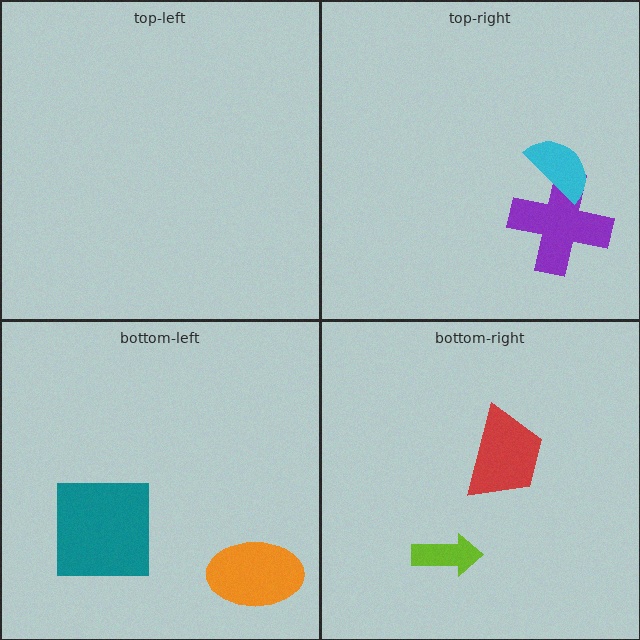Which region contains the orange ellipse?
The bottom-left region.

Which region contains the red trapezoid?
The bottom-right region.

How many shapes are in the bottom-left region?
2.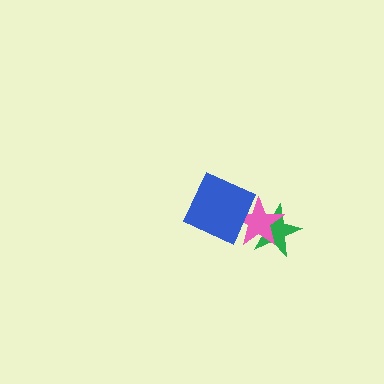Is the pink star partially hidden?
Yes, it is partially covered by another shape.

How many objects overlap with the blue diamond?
1 object overlaps with the blue diamond.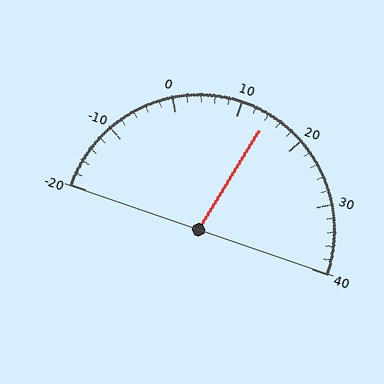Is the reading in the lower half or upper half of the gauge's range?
The reading is in the upper half of the range (-20 to 40).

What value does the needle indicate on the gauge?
The needle indicates approximately 14.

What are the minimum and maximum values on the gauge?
The gauge ranges from -20 to 40.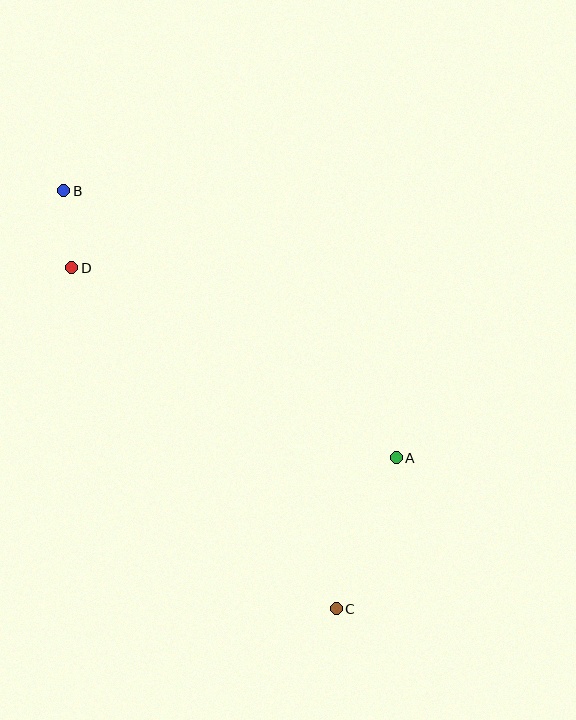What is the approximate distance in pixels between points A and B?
The distance between A and B is approximately 427 pixels.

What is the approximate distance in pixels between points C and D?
The distance between C and D is approximately 432 pixels.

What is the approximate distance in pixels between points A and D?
The distance between A and D is approximately 376 pixels.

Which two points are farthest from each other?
Points B and C are farthest from each other.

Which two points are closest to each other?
Points B and D are closest to each other.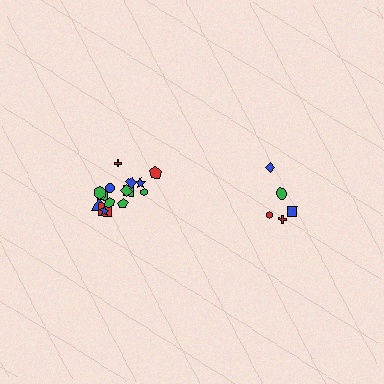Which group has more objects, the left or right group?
The left group.